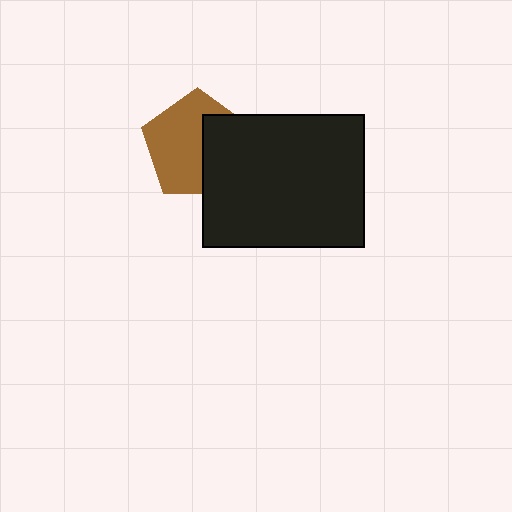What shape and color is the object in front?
The object in front is a black rectangle.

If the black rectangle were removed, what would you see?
You would see the complete brown pentagon.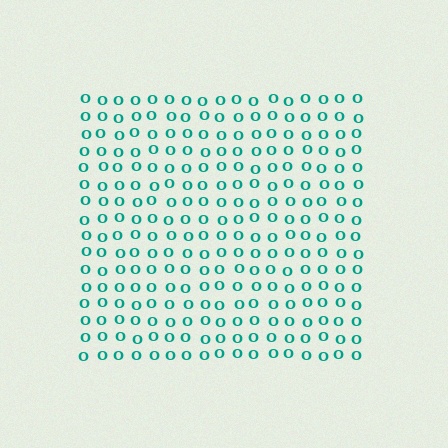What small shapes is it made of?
It is made of small letter O's.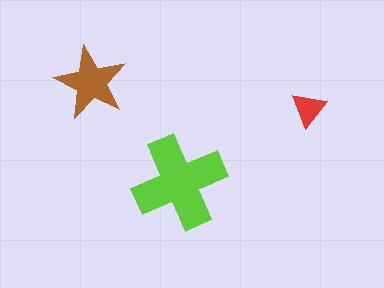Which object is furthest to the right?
The red triangle is rightmost.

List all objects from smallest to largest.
The red triangle, the brown star, the lime cross.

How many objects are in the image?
There are 3 objects in the image.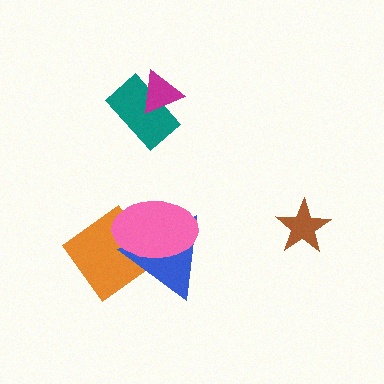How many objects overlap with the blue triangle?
2 objects overlap with the blue triangle.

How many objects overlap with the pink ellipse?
2 objects overlap with the pink ellipse.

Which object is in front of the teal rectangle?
The magenta triangle is in front of the teal rectangle.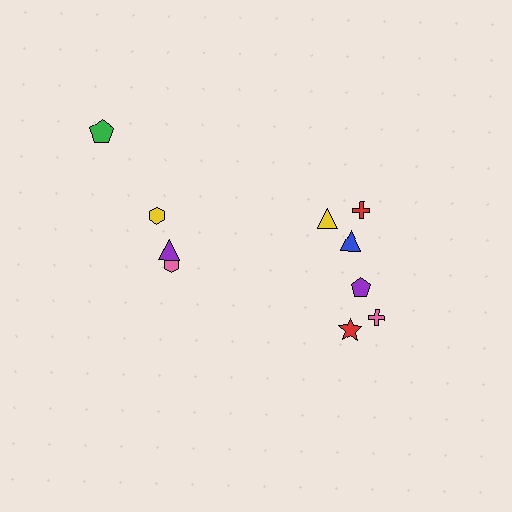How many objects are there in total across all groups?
There are 10 objects.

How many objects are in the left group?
There are 4 objects.